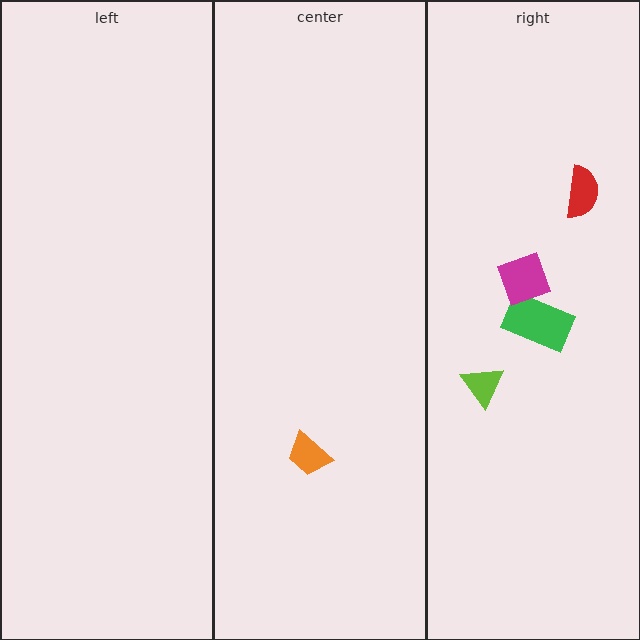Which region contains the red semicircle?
The right region.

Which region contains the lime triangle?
The right region.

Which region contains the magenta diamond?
The right region.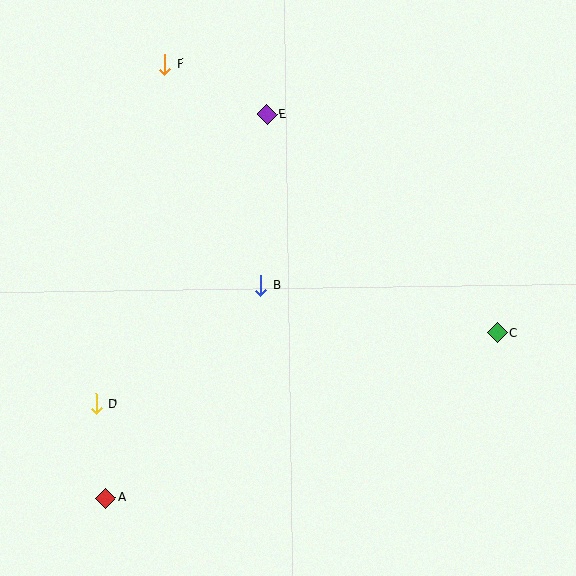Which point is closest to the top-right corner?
Point E is closest to the top-right corner.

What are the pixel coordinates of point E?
Point E is at (267, 115).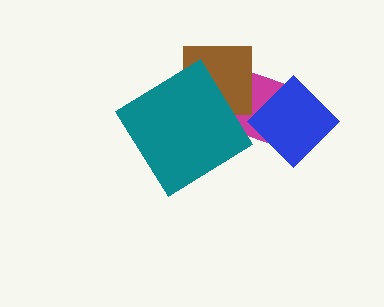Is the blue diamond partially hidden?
No, no other shape covers it.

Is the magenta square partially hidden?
Yes, it is partially covered by another shape.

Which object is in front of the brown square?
The teal diamond is in front of the brown square.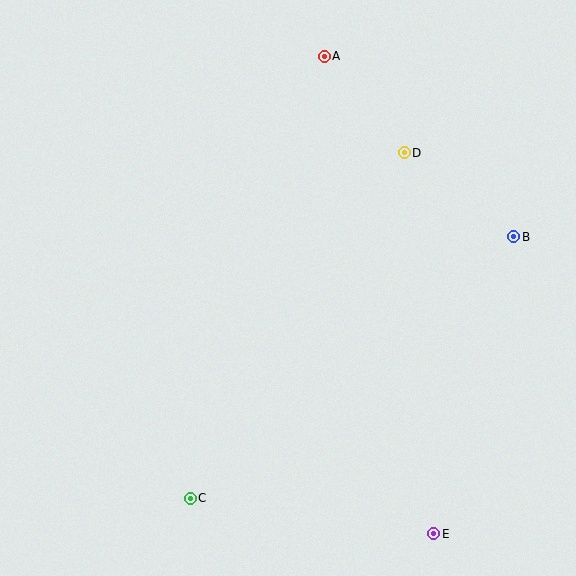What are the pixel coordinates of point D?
Point D is at (404, 153).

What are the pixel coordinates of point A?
Point A is at (324, 56).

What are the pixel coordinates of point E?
Point E is at (434, 534).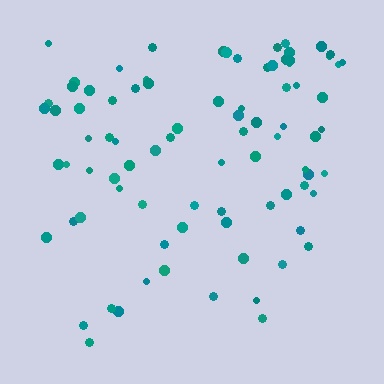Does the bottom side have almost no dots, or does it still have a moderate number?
Still a moderate number, just noticeably fewer than the top.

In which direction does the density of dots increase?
From bottom to top, with the top side densest.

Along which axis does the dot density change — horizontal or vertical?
Vertical.